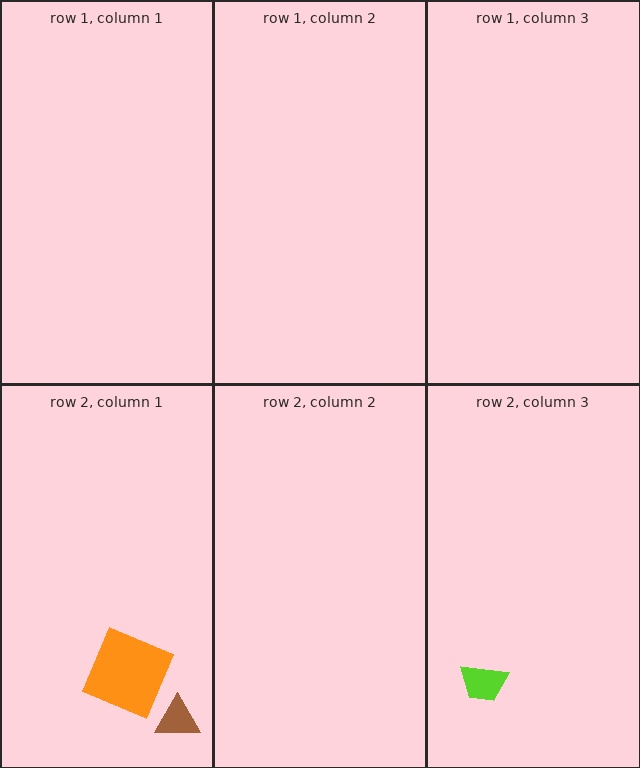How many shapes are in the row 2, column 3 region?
1.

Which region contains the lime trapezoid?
The row 2, column 3 region.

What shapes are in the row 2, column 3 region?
The lime trapezoid.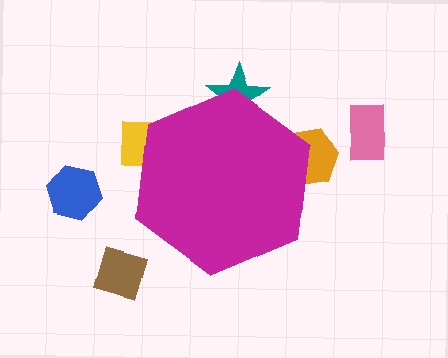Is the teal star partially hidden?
Yes, the teal star is partially hidden behind the magenta hexagon.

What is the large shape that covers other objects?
A magenta hexagon.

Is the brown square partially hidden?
No, the brown square is fully visible.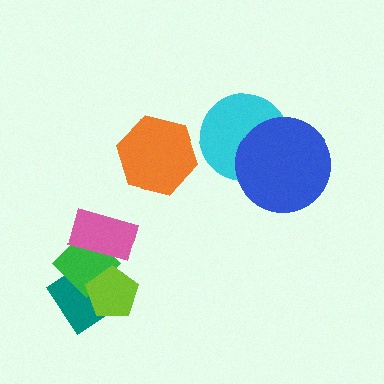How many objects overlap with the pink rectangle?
2 objects overlap with the pink rectangle.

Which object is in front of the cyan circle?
The blue circle is in front of the cyan circle.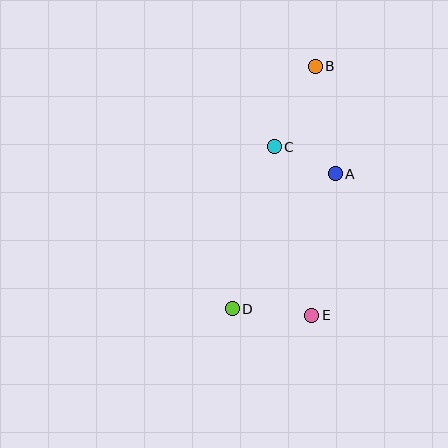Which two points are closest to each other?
Points A and C are closest to each other.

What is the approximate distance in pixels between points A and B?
The distance between A and B is approximately 109 pixels.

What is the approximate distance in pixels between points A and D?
The distance between A and D is approximately 170 pixels.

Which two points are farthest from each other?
Points B and D are farthest from each other.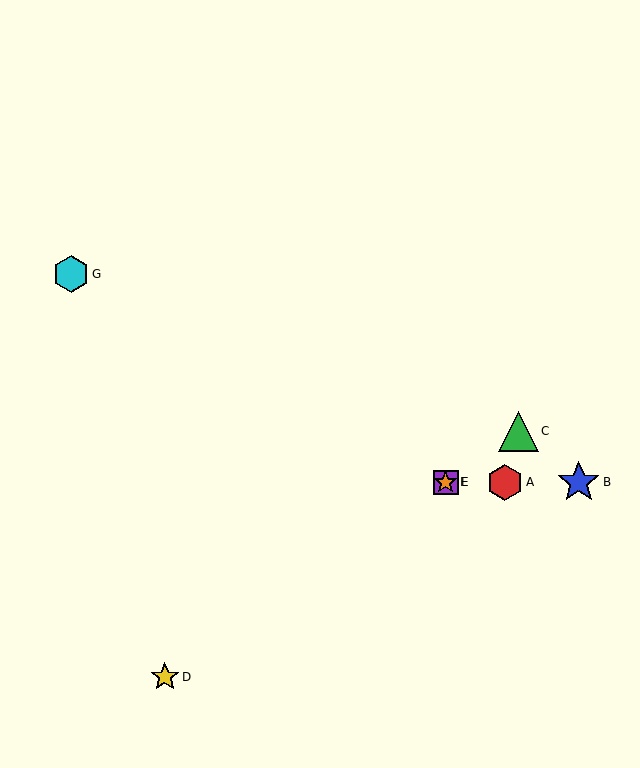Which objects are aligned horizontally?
Objects A, B, E, F are aligned horizontally.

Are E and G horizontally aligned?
No, E is at y≈482 and G is at y≈274.